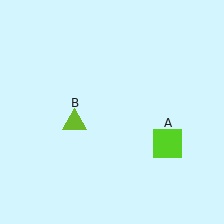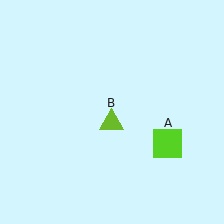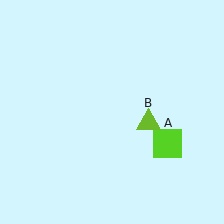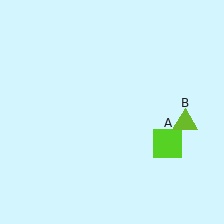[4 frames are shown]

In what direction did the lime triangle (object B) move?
The lime triangle (object B) moved right.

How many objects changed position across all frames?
1 object changed position: lime triangle (object B).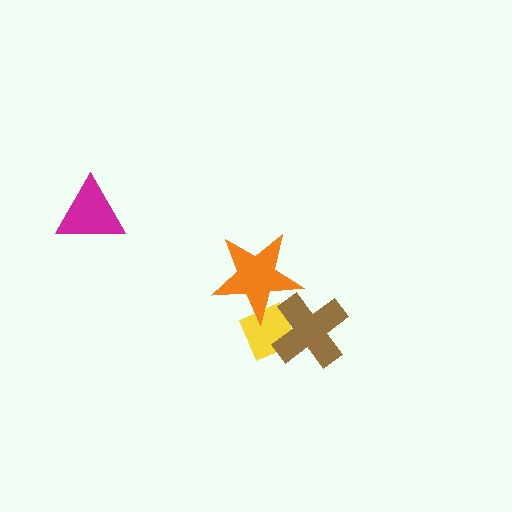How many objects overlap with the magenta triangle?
0 objects overlap with the magenta triangle.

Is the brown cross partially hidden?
Yes, it is partially covered by another shape.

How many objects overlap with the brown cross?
2 objects overlap with the brown cross.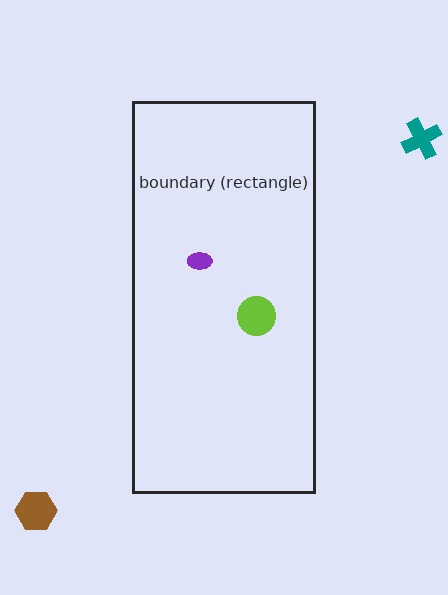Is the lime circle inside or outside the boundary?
Inside.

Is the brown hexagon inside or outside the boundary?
Outside.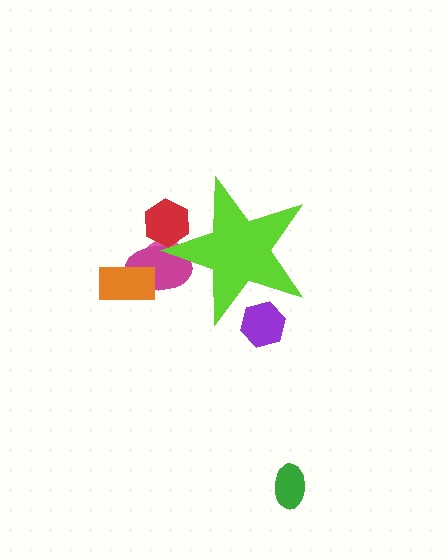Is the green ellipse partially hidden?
No, the green ellipse is fully visible.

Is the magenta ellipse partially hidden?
Yes, the magenta ellipse is partially hidden behind the lime star.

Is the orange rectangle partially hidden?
No, the orange rectangle is fully visible.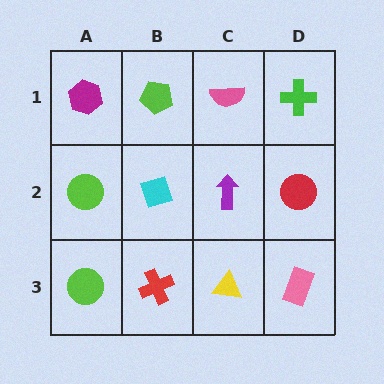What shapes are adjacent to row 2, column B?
A lime pentagon (row 1, column B), a red cross (row 3, column B), a lime circle (row 2, column A), a purple arrow (row 2, column C).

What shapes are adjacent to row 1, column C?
A purple arrow (row 2, column C), a lime pentagon (row 1, column B), a green cross (row 1, column D).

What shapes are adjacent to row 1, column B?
A cyan diamond (row 2, column B), a magenta hexagon (row 1, column A), a pink semicircle (row 1, column C).